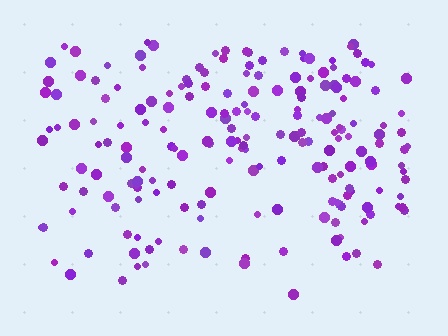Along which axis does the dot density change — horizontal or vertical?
Vertical.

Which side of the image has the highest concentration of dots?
The top.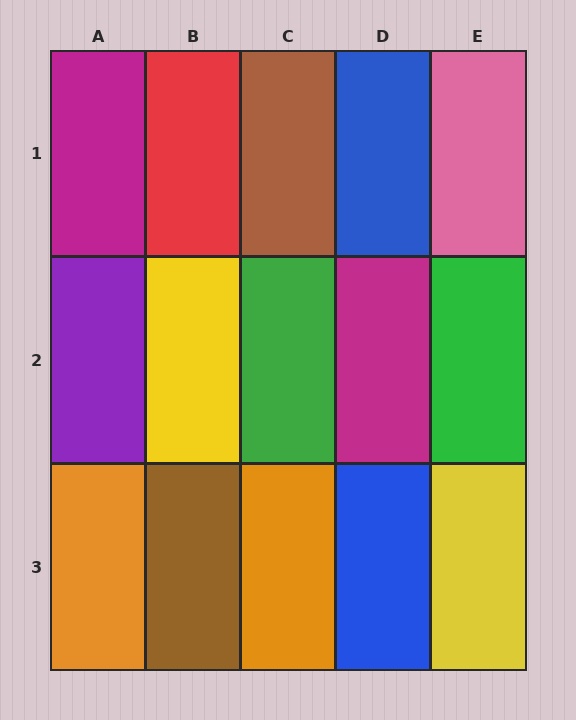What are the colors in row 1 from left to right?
Magenta, red, brown, blue, pink.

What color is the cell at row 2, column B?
Yellow.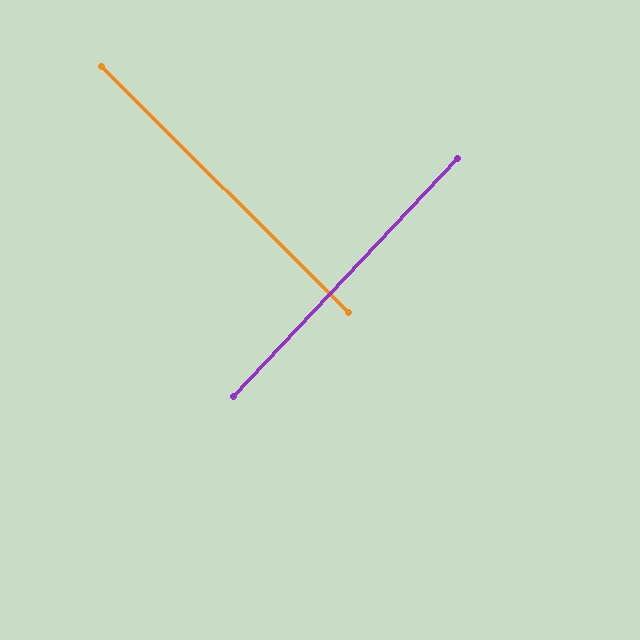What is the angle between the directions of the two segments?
Approximately 88 degrees.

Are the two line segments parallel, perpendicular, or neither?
Perpendicular — they meet at approximately 88°.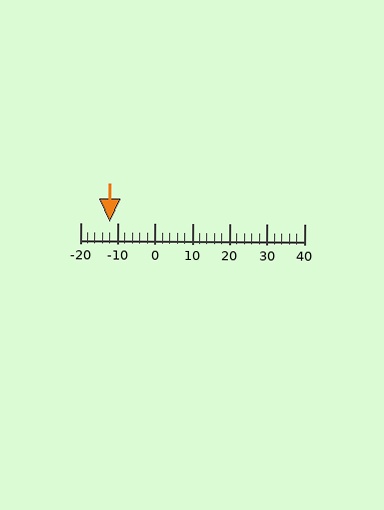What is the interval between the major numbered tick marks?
The major tick marks are spaced 10 units apart.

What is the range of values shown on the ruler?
The ruler shows values from -20 to 40.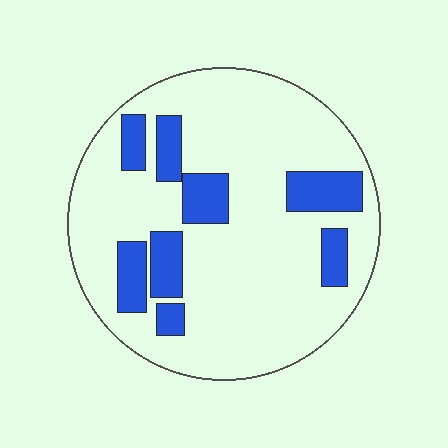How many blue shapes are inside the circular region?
8.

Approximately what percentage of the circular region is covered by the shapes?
Approximately 20%.